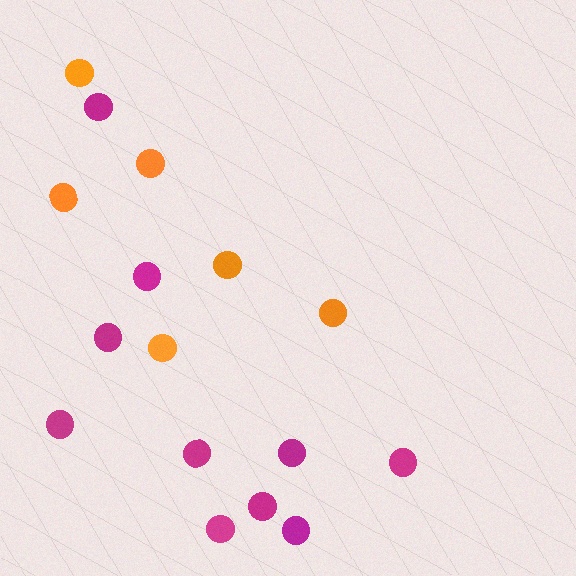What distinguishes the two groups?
There are 2 groups: one group of magenta circles (10) and one group of orange circles (6).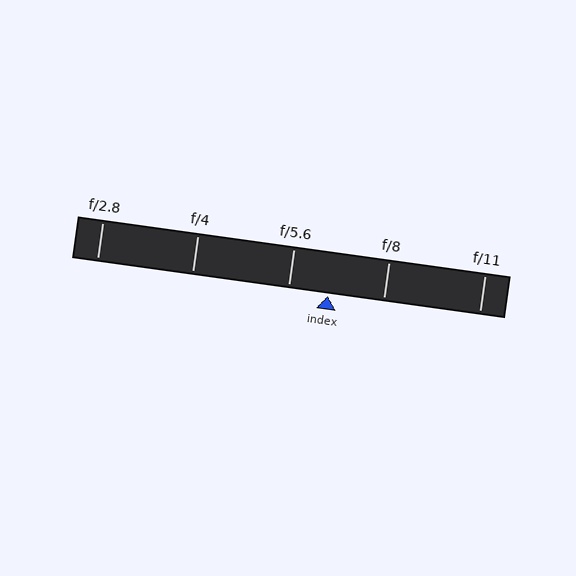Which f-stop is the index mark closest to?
The index mark is closest to f/5.6.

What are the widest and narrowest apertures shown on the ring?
The widest aperture shown is f/2.8 and the narrowest is f/11.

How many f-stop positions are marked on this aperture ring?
There are 5 f-stop positions marked.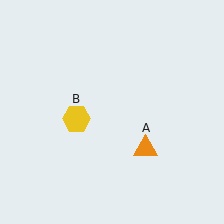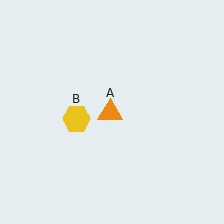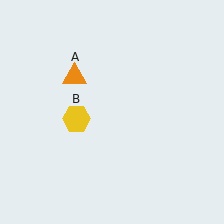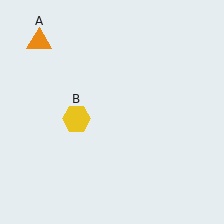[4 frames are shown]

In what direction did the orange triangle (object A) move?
The orange triangle (object A) moved up and to the left.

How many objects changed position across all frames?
1 object changed position: orange triangle (object A).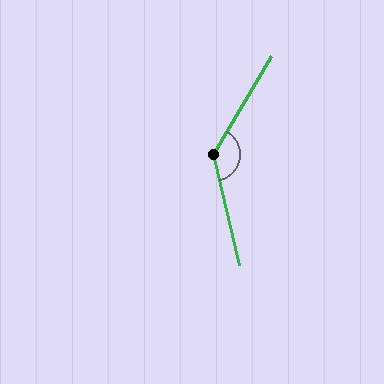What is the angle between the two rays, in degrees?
Approximately 136 degrees.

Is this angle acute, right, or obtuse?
It is obtuse.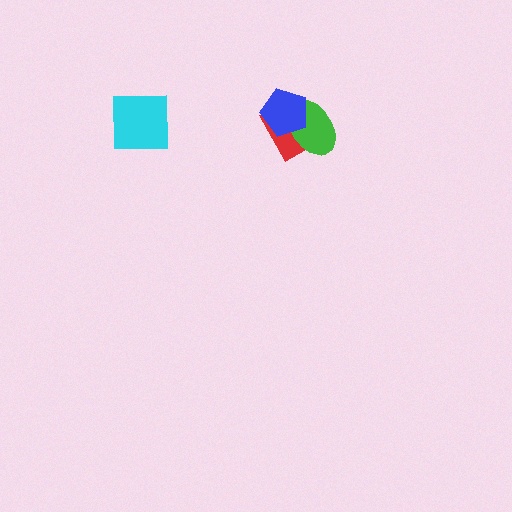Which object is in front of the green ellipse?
The blue pentagon is in front of the green ellipse.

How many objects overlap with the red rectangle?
2 objects overlap with the red rectangle.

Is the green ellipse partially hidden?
Yes, it is partially covered by another shape.